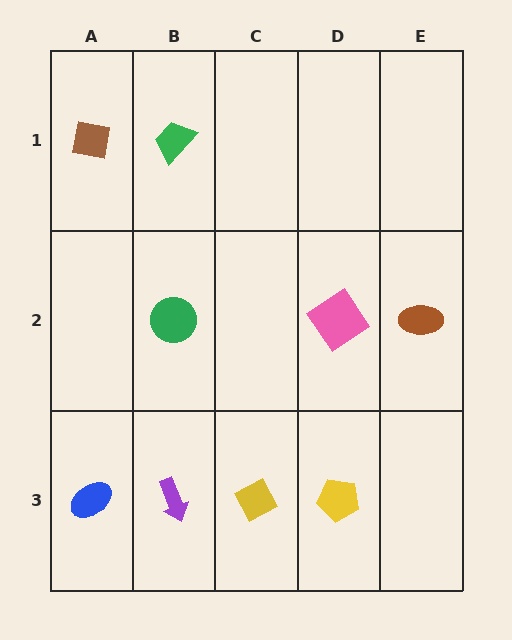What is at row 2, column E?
A brown ellipse.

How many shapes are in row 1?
2 shapes.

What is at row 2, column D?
A pink diamond.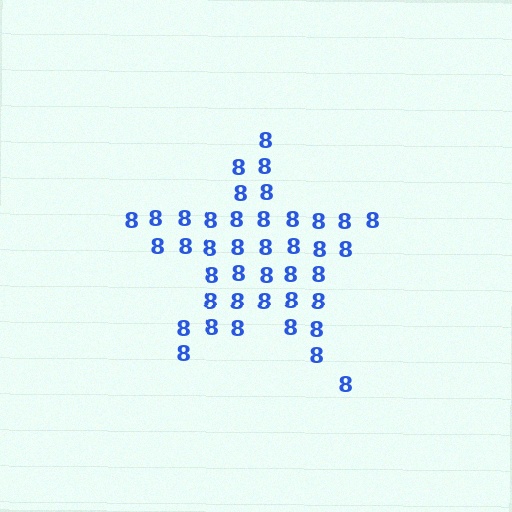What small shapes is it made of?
It is made of small digit 8's.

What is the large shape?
The large shape is a star.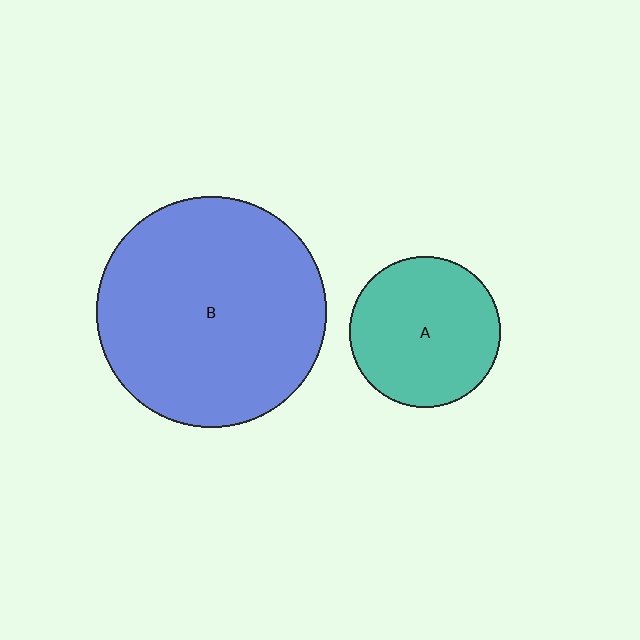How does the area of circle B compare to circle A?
Approximately 2.3 times.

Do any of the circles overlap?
No, none of the circles overlap.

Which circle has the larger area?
Circle B (blue).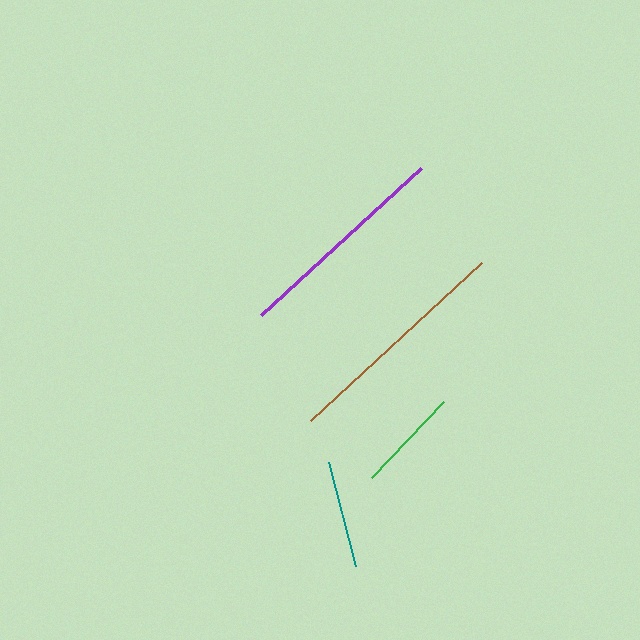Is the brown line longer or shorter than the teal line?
The brown line is longer than the teal line.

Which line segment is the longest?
The brown line is the longest at approximately 233 pixels.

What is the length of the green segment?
The green segment is approximately 105 pixels long.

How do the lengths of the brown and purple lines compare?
The brown and purple lines are approximately the same length.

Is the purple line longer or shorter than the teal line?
The purple line is longer than the teal line.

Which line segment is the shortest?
The green line is the shortest at approximately 105 pixels.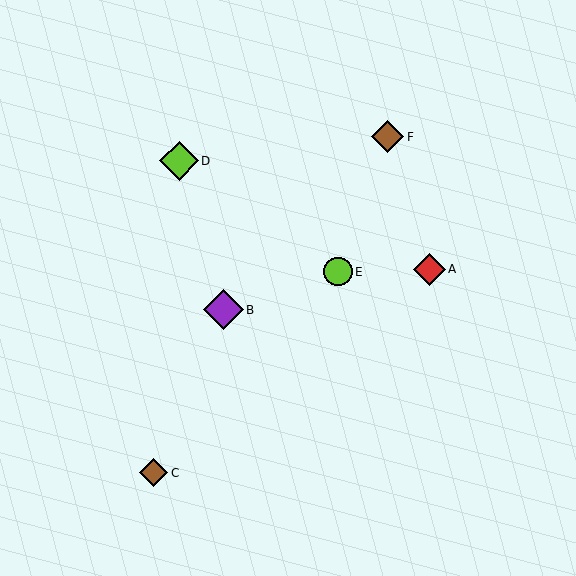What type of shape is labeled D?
Shape D is a lime diamond.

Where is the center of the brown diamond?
The center of the brown diamond is at (154, 473).